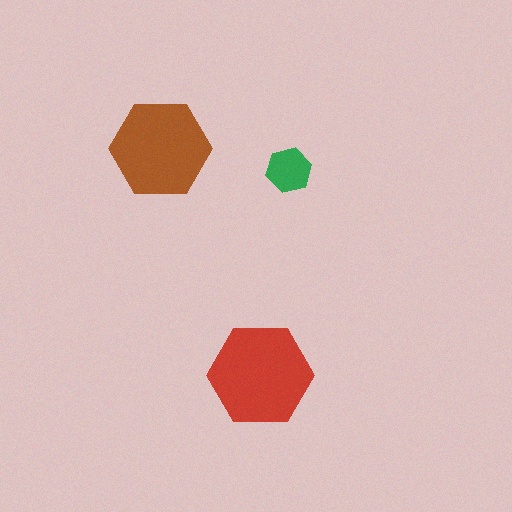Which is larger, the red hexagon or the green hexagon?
The red one.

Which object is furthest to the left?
The brown hexagon is leftmost.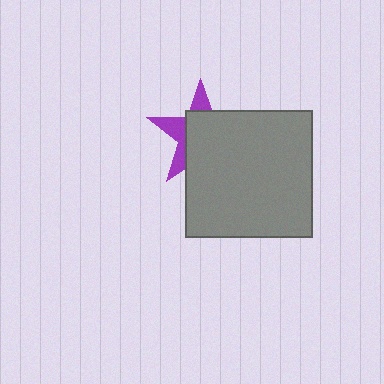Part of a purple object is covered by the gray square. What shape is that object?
It is a star.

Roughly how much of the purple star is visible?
A small part of it is visible (roughly 34%).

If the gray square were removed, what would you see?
You would see the complete purple star.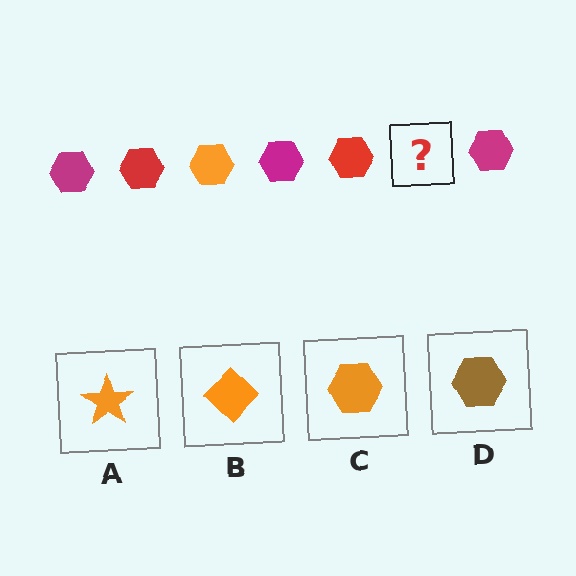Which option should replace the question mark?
Option C.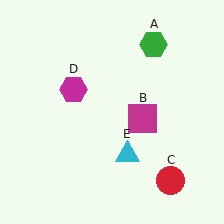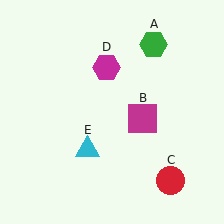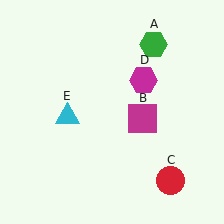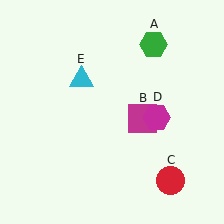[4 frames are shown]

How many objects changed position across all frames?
2 objects changed position: magenta hexagon (object D), cyan triangle (object E).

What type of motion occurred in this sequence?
The magenta hexagon (object D), cyan triangle (object E) rotated clockwise around the center of the scene.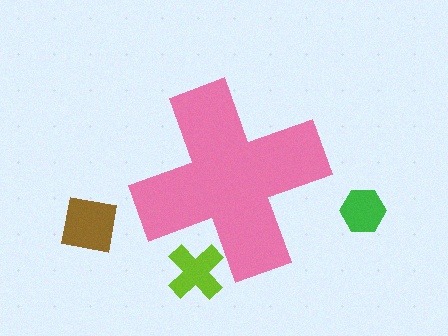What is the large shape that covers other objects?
A pink cross.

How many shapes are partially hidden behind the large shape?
1 shape is partially hidden.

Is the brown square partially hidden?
No, the brown square is fully visible.